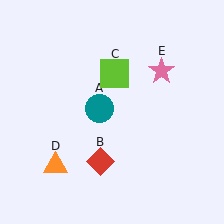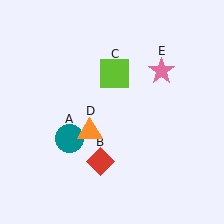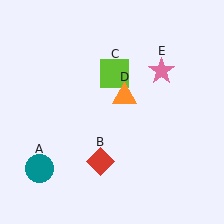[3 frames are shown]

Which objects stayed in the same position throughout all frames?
Red diamond (object B) and lime square (object C) and pink star (object E) remained stationary.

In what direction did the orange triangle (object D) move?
The orange triangle (object D) moved up and to the right.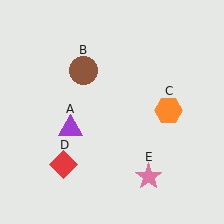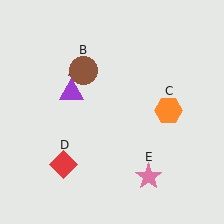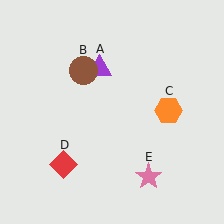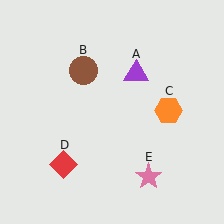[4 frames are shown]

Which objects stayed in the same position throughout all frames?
Brown circle (object B) and orange hexagon (object C) and red diamond (object D) and pink star (object E) remained stationary.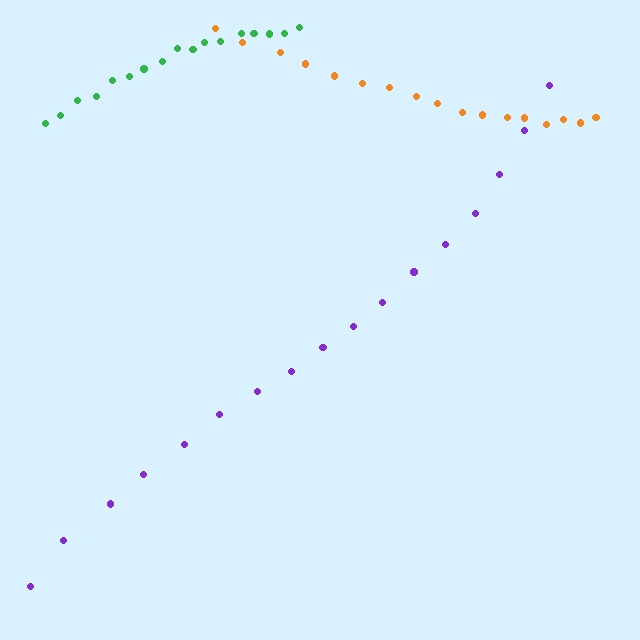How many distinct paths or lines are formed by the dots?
There are 3 distinct paths.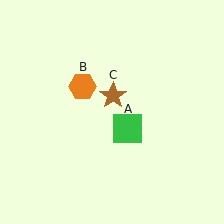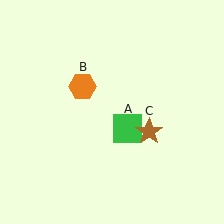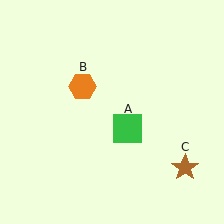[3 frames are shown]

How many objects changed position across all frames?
1 object changed position: brown star (object C).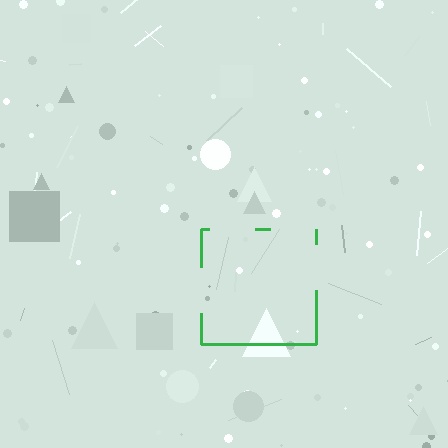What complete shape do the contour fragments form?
The contour fragments form a square.